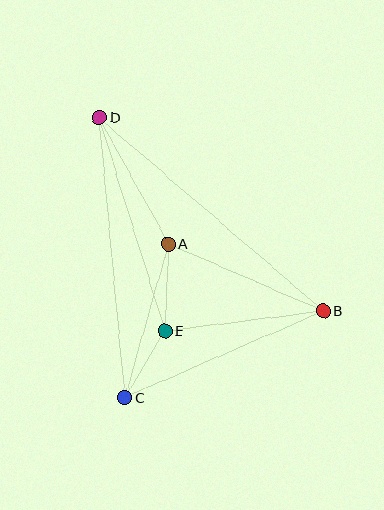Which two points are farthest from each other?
Points B and D are farthest from each other.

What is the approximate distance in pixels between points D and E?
The distance between D and E is approximately 223 pixels.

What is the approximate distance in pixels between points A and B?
The distance between A and B is approximately 169 pixels.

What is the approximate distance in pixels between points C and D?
The distance between C and D is approximately 281 pixels.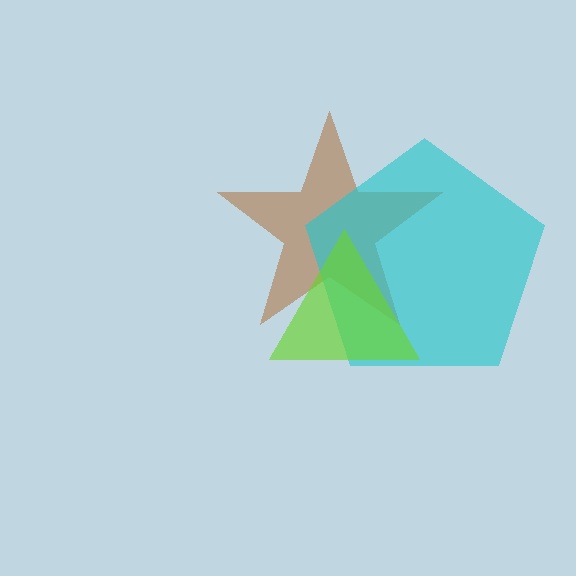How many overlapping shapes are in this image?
There are 3 overlapping shapes in the image.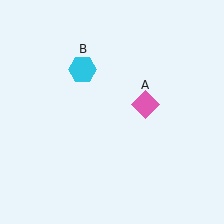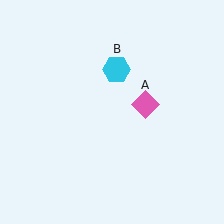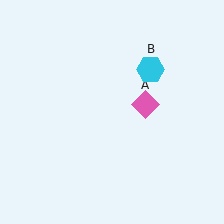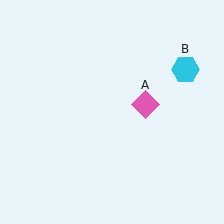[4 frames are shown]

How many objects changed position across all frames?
1 object changed position: cyan hexagon (object B).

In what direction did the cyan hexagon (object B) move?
The cyan hexagon (object B) moved right.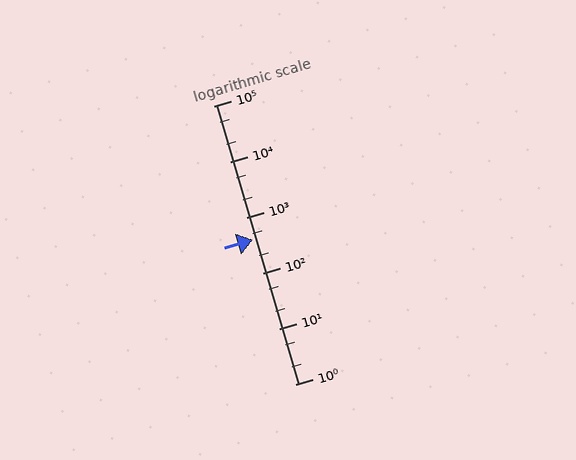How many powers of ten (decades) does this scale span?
The scale spans 5 decades, from 1 to 100000.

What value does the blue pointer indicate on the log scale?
The pointer indicates approximately 390.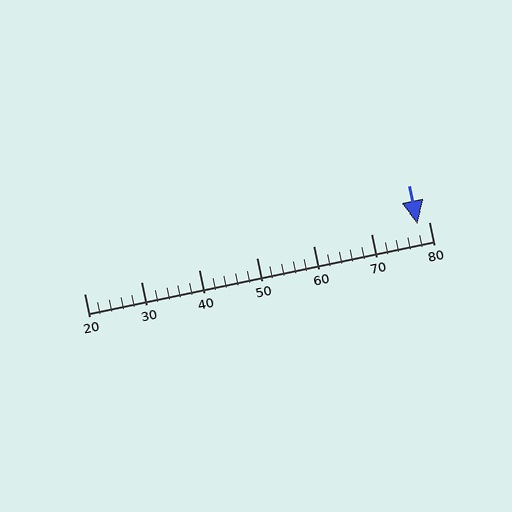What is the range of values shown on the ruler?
The ruler shows values from 20 to 80.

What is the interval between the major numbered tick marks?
The major tick marks are spaced 10 units apart.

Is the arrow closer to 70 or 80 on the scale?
The arrow is closer to 80.